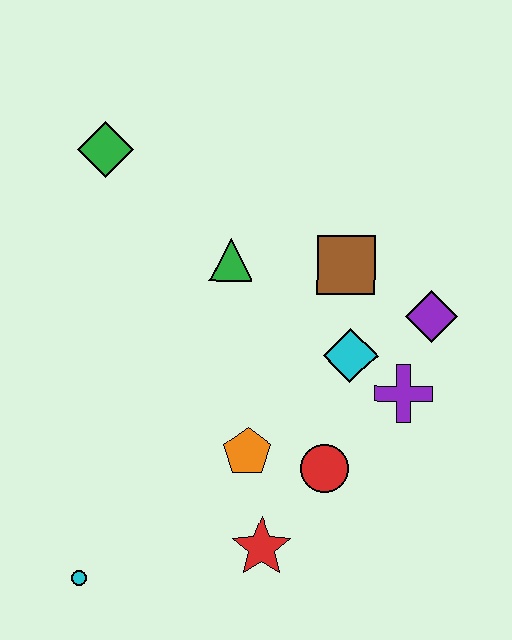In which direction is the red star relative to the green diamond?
The red star is below the green diamond.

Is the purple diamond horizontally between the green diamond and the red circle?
No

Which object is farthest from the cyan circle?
The purple diamond is farthest from the cyan circle.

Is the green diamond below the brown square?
No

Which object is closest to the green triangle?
The brown square is closest to the green triangle.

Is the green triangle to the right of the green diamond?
Yes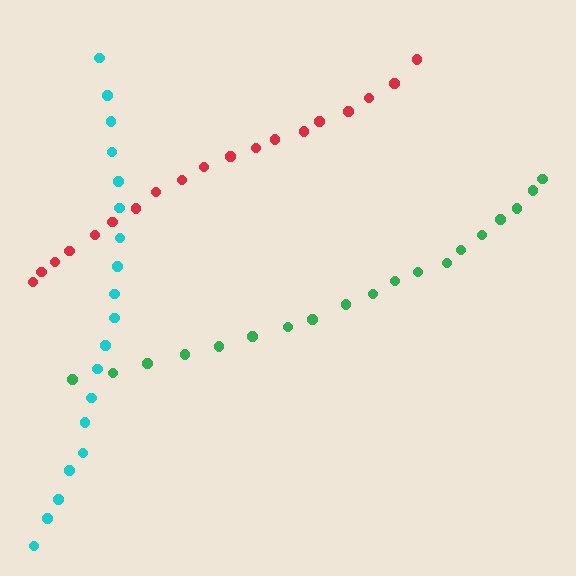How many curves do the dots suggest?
There are 3 distinct paths.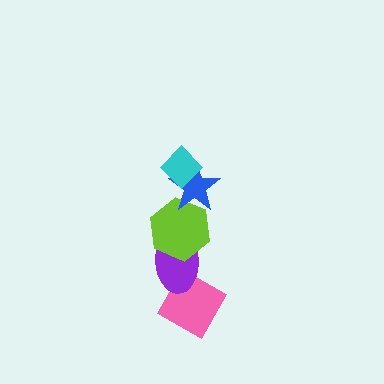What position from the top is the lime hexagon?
The lime hexagon is 3rd from the top.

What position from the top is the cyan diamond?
The cyan diamond is 1st from the top.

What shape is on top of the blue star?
The cyan diamond is on top of the blue star.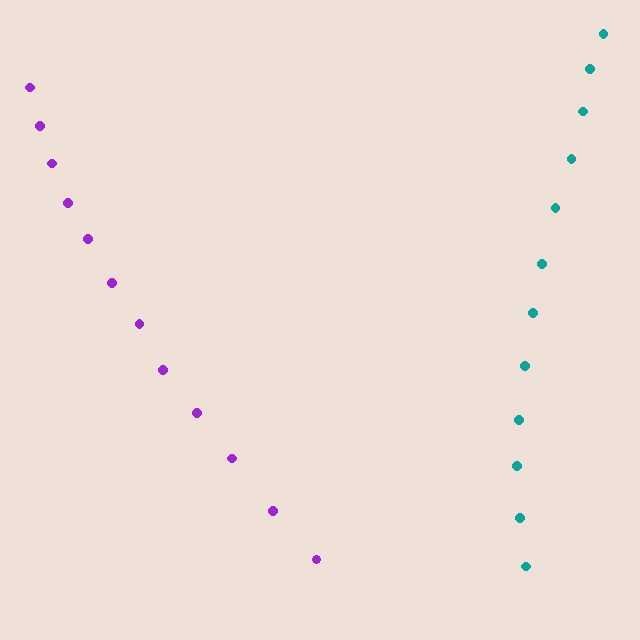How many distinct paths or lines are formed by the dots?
There are 2 distinct paths.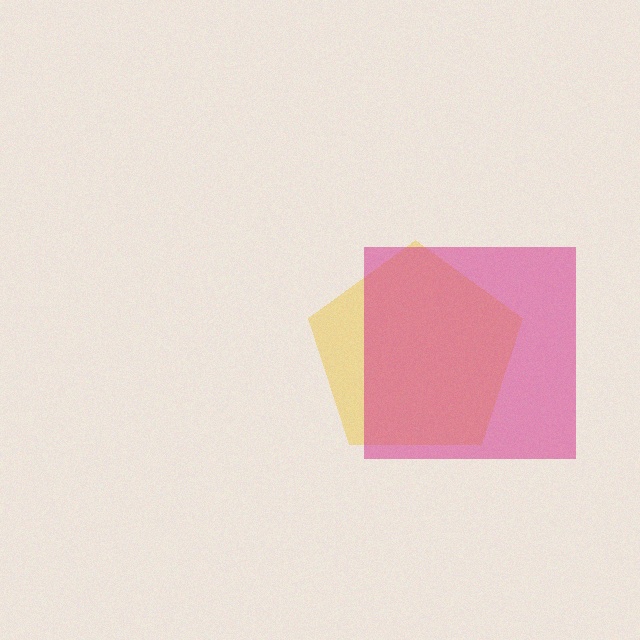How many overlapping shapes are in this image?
There are 2 overlapping shapes in the image.